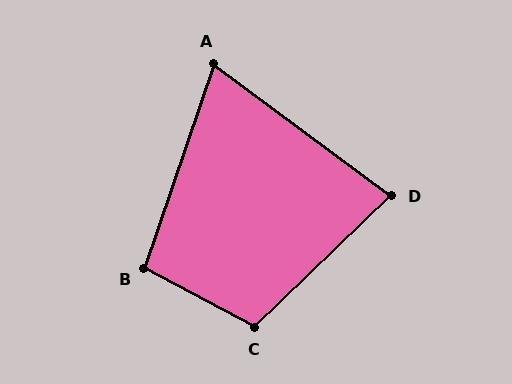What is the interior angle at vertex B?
Approximately 100 degrees (obtuse).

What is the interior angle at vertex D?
Approximately 80 degrees (acute).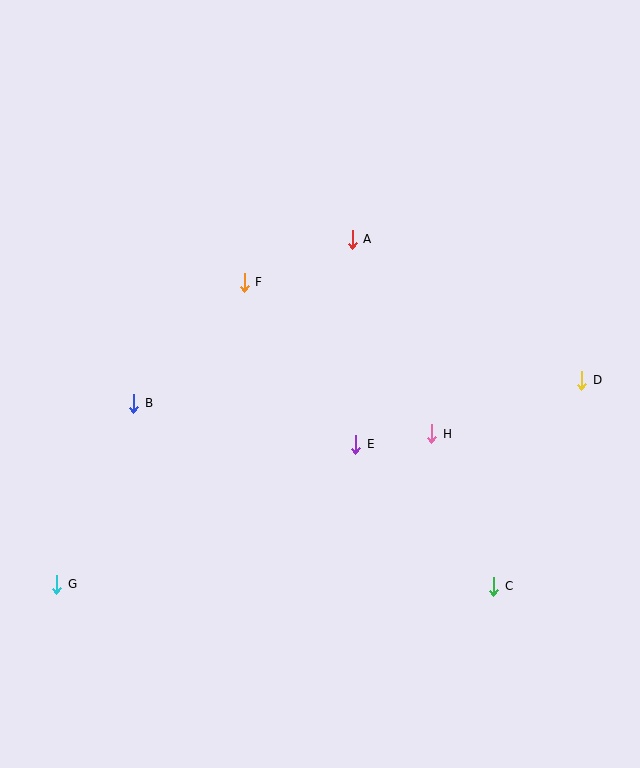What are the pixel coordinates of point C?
Point C is at (494, 586).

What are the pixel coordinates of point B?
Point B is at (134, 403).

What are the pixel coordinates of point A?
Point A is at (352, 239).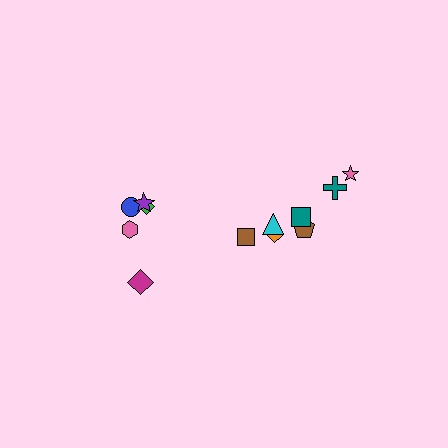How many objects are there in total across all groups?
There are 12 objects.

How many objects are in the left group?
There are 5 objects.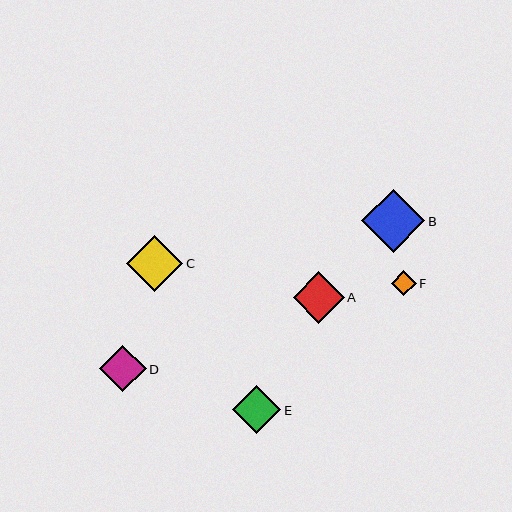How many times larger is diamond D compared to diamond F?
Diamond D is approximately 1.8 times the size of diamond F.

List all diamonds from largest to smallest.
From largest to smallest: B, C, A, E, D, F.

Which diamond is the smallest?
Diamond F is the smallest with a size of approximately 25 pixels.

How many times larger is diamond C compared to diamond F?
Diamond C is approximately 2.2 times the size of diamond F.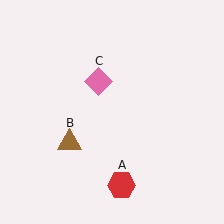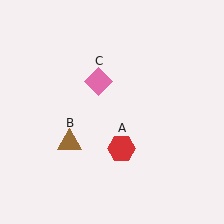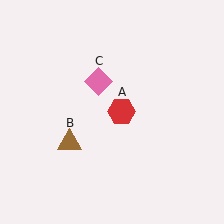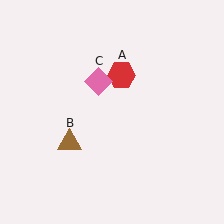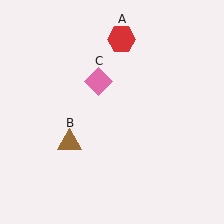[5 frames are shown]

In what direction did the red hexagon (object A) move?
The red hexagon (object A) moved up.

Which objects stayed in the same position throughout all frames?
Brown triangle (object B) and pink diamond (object C) remained stationary.